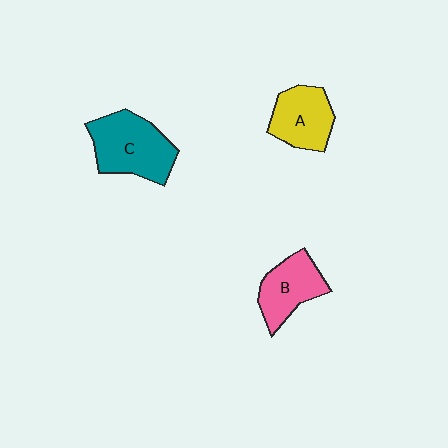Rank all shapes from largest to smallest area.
From largest to smallest: C (teal), A (yellow), B (pink).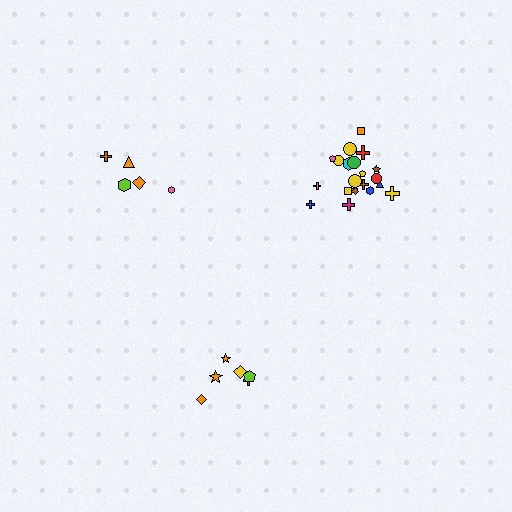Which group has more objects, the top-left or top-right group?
The top-right group.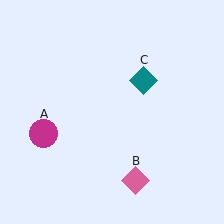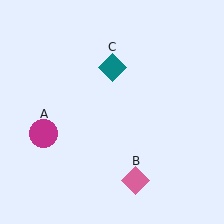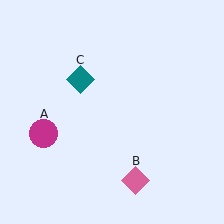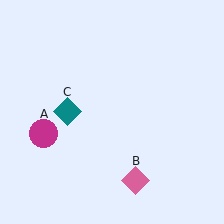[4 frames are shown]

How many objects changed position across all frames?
1 object changed position: teal diamond (object C).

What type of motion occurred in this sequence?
The teal diamond (object C) rotated counterclockwise around the center of the scene.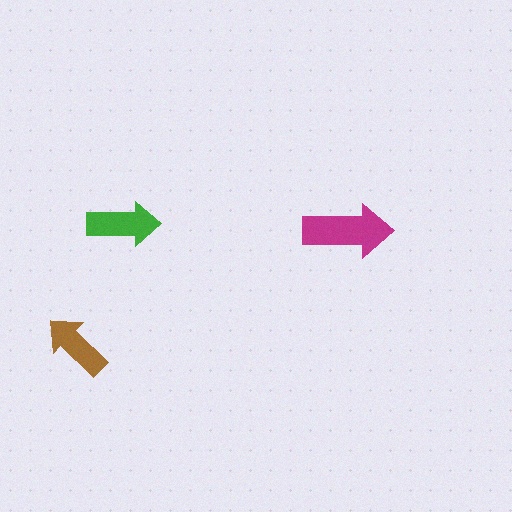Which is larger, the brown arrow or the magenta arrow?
The magenta one.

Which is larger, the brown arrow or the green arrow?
The green one.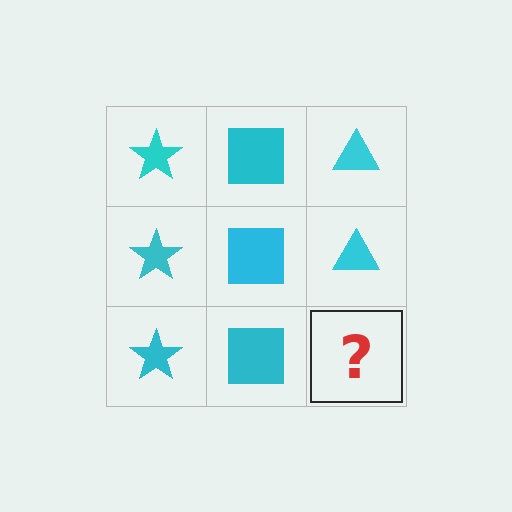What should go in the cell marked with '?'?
The missing cell should contain a cyan triangle.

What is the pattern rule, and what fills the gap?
The rule is that each column has a consistent shape. The gap should be filled with a cyan triangle.